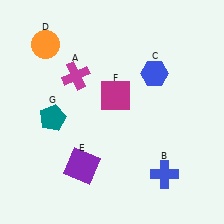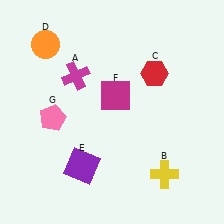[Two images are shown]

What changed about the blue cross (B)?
In Image 1, B is blue. In Image 2, it changed to yellow.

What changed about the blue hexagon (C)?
In Image 1, C is blue. In Image 2, it changed to red.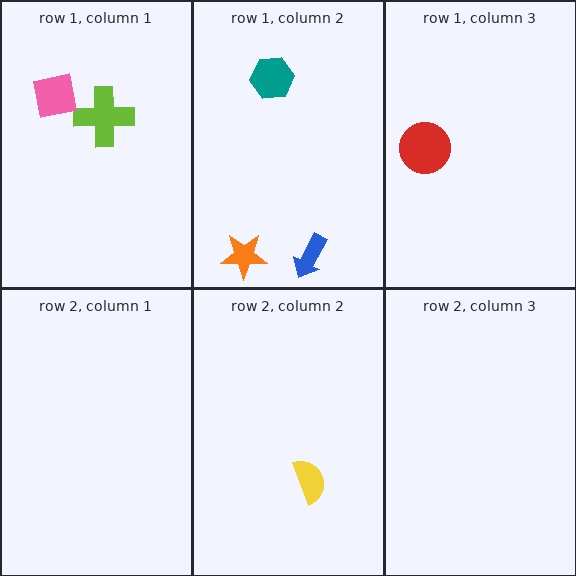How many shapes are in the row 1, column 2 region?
3.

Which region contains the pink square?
The row 1, column 1 region.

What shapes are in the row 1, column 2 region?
The blue arrow, the teal hexagon, the orange star.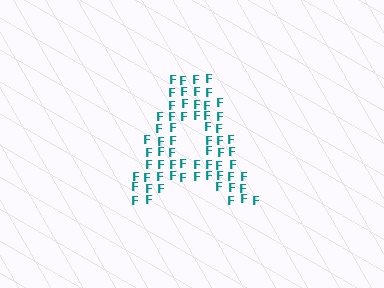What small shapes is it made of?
It is made of small letter F's.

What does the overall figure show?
The overall figure shows the letter A.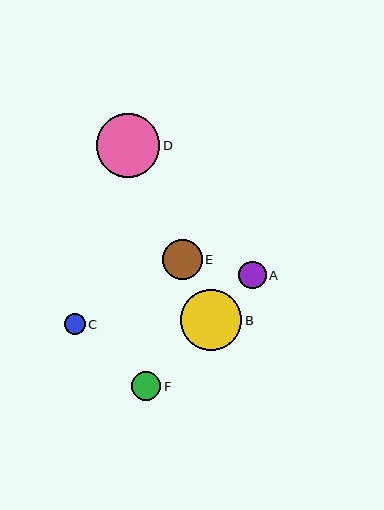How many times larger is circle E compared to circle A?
Circle E is approximately 1.4 times the size of circle A.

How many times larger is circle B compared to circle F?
Circle B is approximately 2.1 times the size of circle F.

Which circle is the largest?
Circle D is the largest with a size of approximately 64 pixels.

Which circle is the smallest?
Circle C is the smallest with a size of approximately 21 pixels.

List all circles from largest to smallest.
From largest to smallest: D, B, E, F, A, C.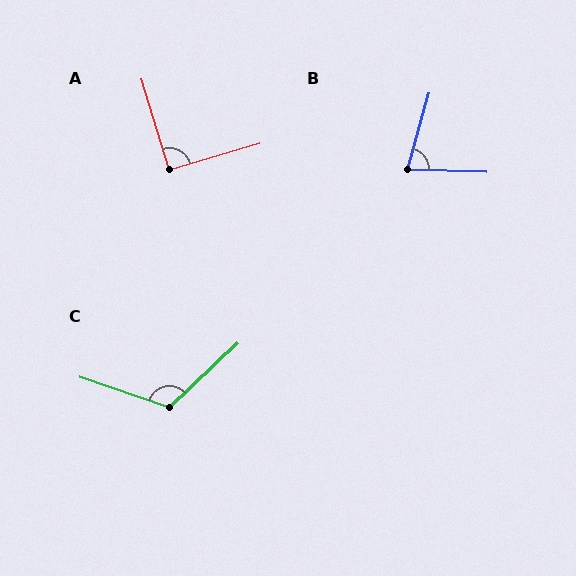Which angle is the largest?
C, at approximately 118 degrees.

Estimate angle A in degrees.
Approximately 90 degrees.